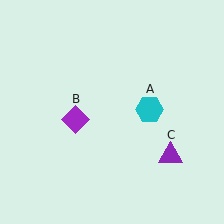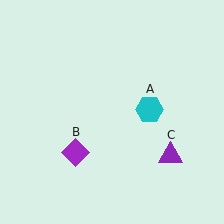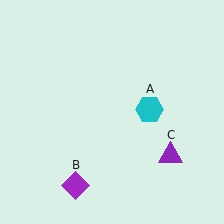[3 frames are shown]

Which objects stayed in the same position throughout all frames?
Cyan hexagon (object A) and purple triangle (object C) remained stationary.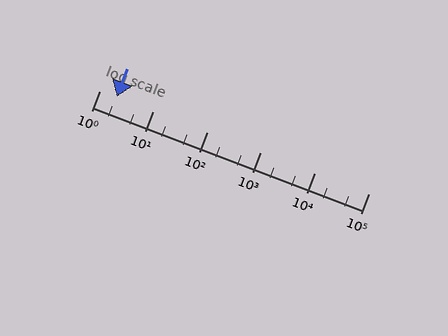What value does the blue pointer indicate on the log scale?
The pointer indicates approximately 2.1.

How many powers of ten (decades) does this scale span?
The scale spans 5 decades, from 1 to 100000.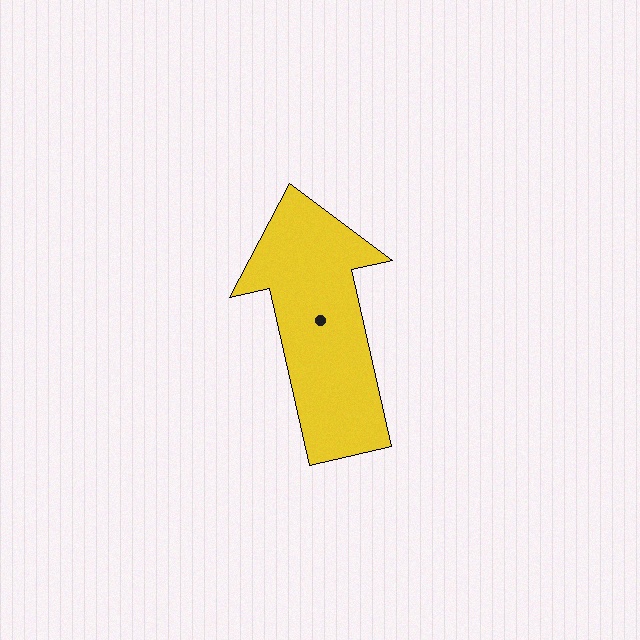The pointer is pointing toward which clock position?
Roughly 12 o'clock.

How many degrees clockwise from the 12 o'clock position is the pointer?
Approximately 347 degrees.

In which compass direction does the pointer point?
North.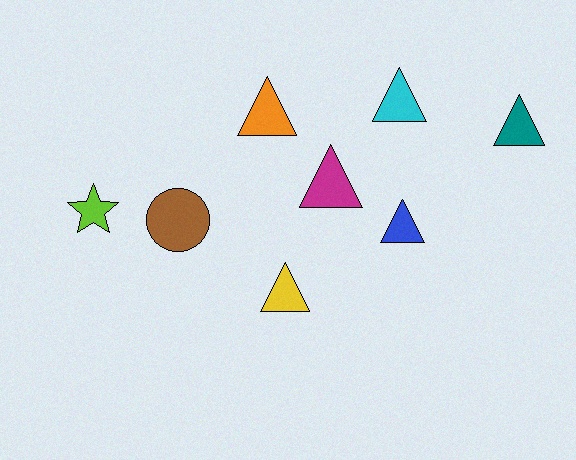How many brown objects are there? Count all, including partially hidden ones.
There is 1 brown object.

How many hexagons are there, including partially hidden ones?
There are no hexagons.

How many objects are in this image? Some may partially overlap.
There are 8 objects.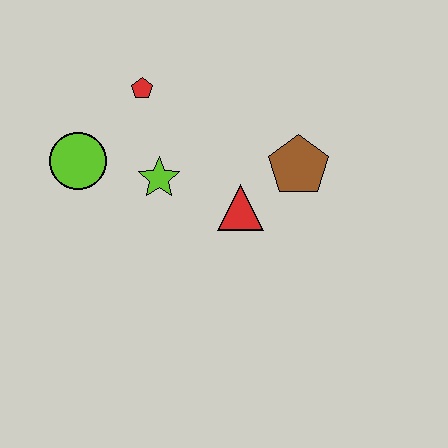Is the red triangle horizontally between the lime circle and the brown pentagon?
Yes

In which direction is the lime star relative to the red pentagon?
The lime star is below the red pentagon.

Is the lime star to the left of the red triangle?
Yes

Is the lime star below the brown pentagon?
Yes